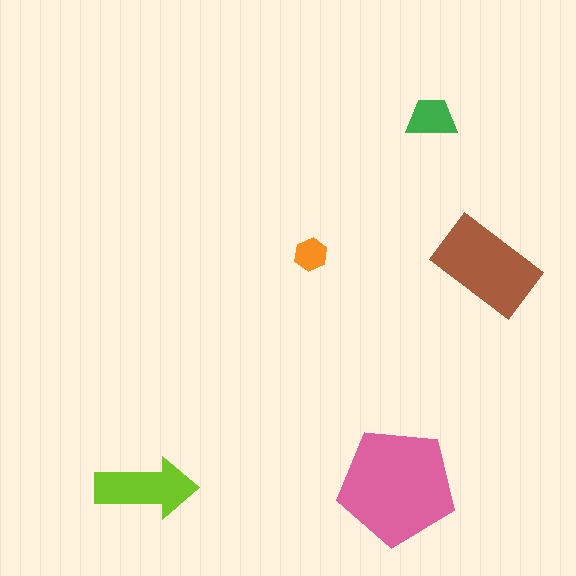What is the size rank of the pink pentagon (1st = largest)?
1st.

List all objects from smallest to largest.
The orange hexagon, the green trapezoid, the lime arrow, the brown rectangle, the pink pentagon.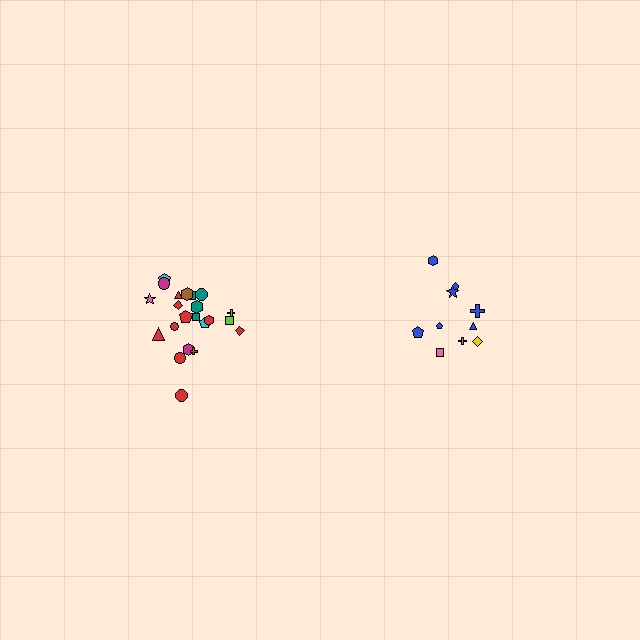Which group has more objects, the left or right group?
The left group.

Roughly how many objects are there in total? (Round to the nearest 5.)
Roughly 30 objects in total.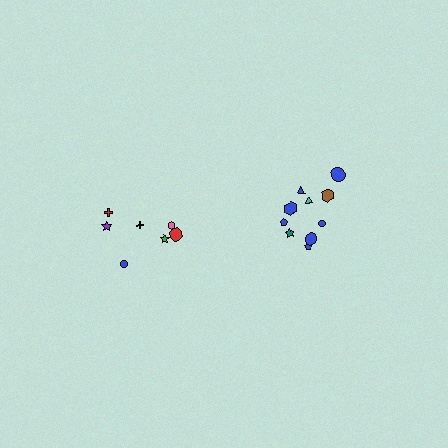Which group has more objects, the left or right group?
The right group.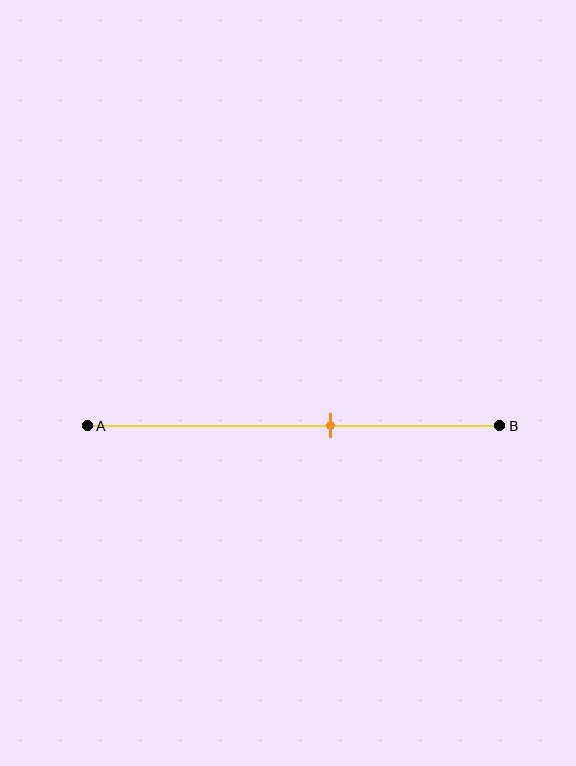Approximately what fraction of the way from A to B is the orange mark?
The orange mark is approximately 60% of the way from A to B.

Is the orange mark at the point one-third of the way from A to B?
No, the mark is at about 60% from A, not at the 33% one-third point.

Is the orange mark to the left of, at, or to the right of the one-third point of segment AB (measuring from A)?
The orange mark is to the right of the one-third point of segment AB.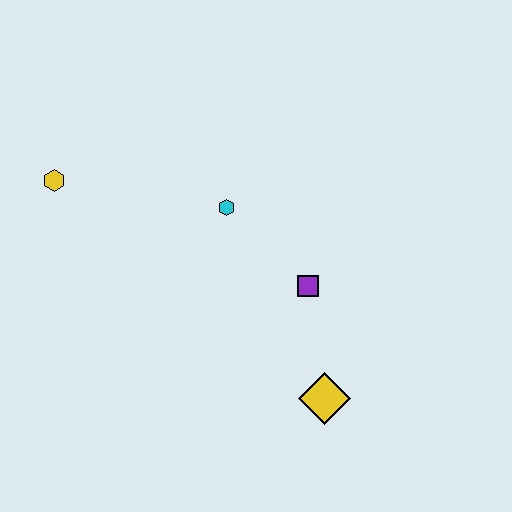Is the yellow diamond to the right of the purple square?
Yes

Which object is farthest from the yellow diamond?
The yellow hexagon is farthest from the yellow diamond.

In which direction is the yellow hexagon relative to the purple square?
The yellow hexagon is to the left of the purple square.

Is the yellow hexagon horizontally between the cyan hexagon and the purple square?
No